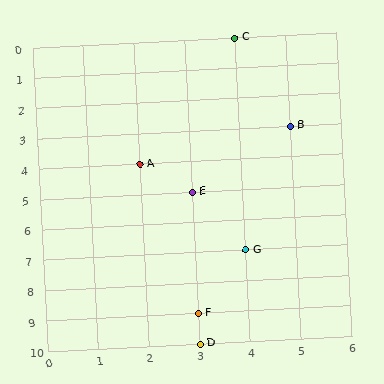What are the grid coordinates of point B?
Point B is at grid coordinates (5, 3).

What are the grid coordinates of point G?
Point G is at grid coordinates (4, 7).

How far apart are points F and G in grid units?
Points F and G are 1 column and 2 rows apart (about 2.2 grid units diagonally).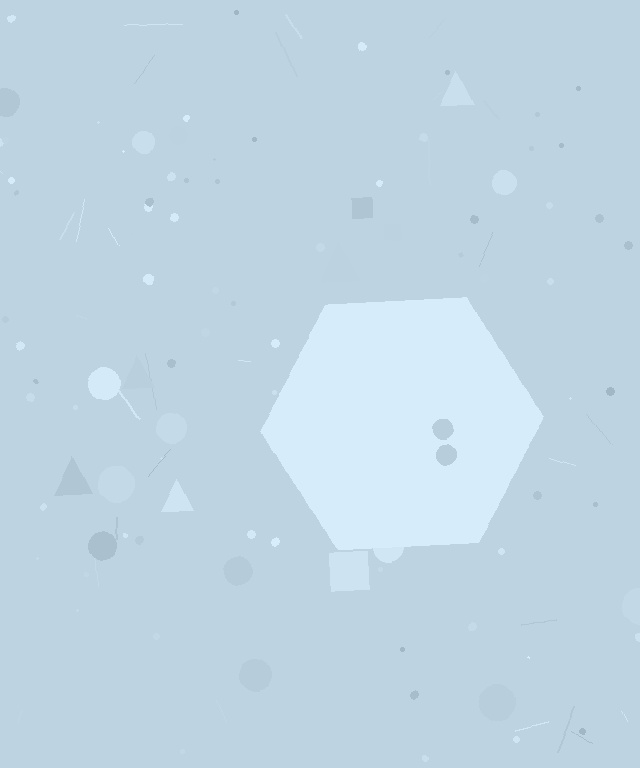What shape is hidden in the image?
A hexagon is hidden in the image.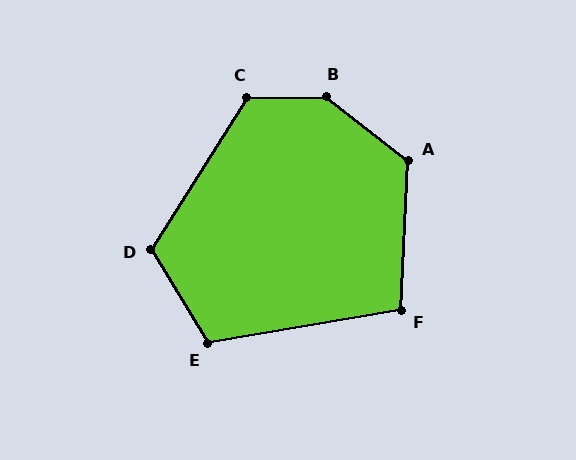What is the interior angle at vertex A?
Approximately 125 degrees (obtuse).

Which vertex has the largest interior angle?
B, at approximately 141 degrees.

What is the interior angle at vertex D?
Approximately 116 degrees (obtuse).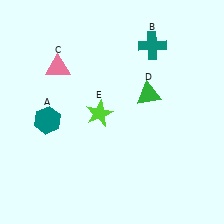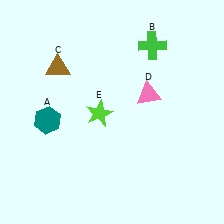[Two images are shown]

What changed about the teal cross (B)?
In Image 1, B is teal. In Image 2, it changed to green.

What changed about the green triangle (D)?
In Image 1, D is green. In Image 2, it changed to pink.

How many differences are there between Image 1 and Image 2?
There are 3 differences between the two images.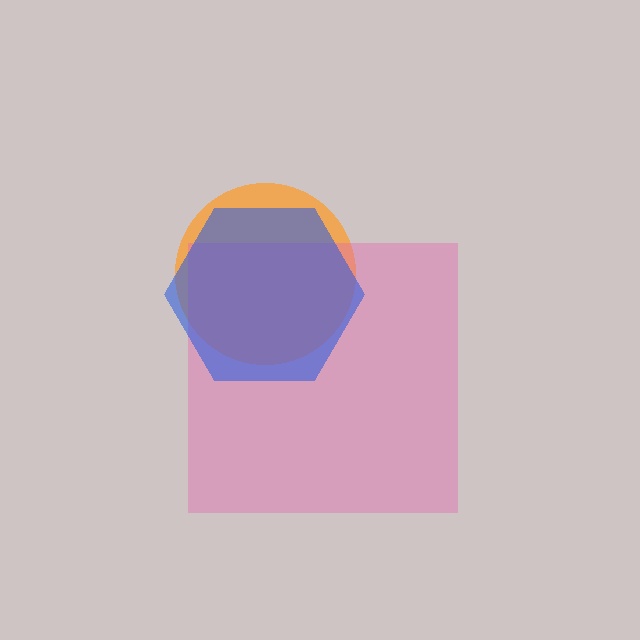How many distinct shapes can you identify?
There are 3 distinct shapes: an orange circle, a pink square, a blue hexagon.